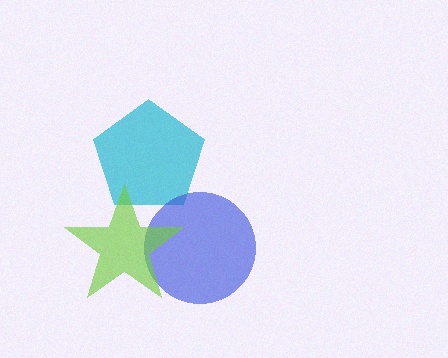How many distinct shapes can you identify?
There are 3 distinct shapes: a cyan pentagon, a blue circle, a lime star.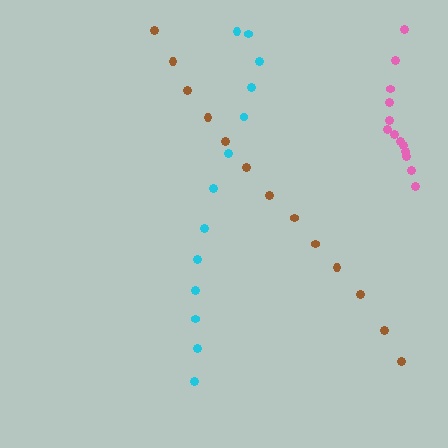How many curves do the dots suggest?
There are 3 distinct paths.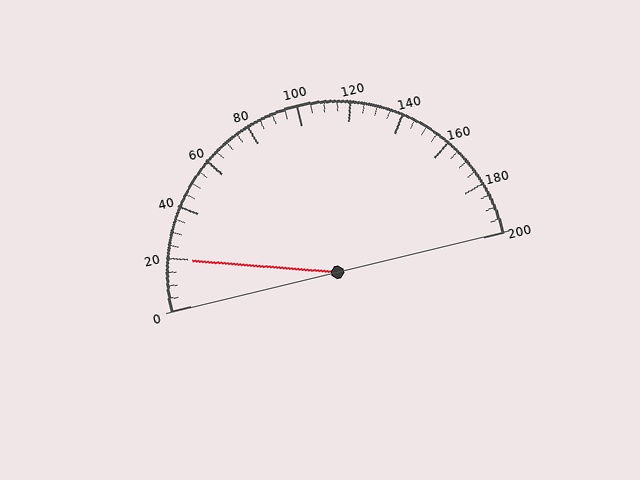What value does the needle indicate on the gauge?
The needle indicates approximately 20.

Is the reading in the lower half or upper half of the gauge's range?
The reading is in the lower half of the range (0 to 200).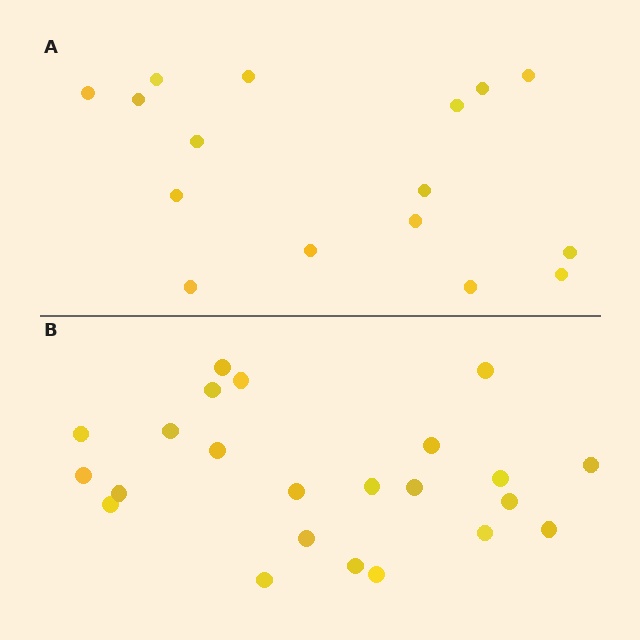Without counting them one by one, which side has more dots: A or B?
Region B (the bottom region) has more dots.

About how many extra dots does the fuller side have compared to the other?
Region B has roughly 8 or so more dots than region A.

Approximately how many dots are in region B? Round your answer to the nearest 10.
About 20 dots. (The exact count is 23, which rounds to 20.)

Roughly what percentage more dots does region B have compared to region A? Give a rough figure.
About 45% more.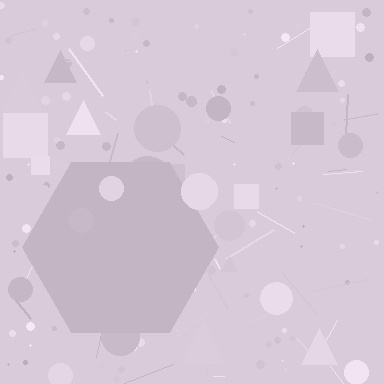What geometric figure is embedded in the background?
A hexagon is embedded in the background.